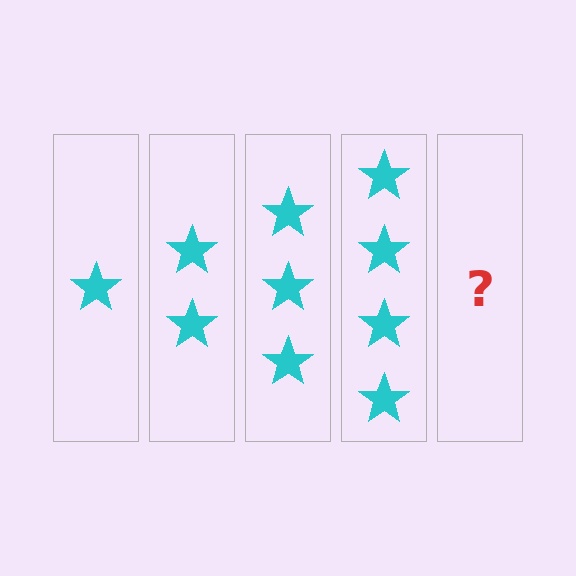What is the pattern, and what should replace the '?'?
The pattern is that each step adds one more star. The '?' should be 5 stars.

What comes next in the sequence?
The next element should be 5 stars.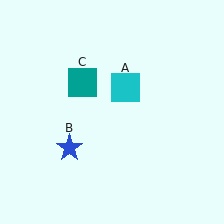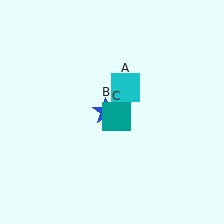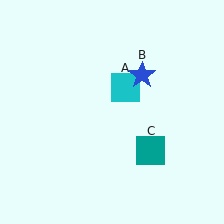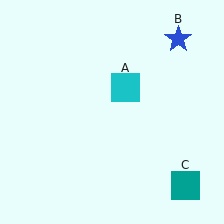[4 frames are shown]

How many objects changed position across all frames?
2 objects changed position: blue star (object B), teal square (object C).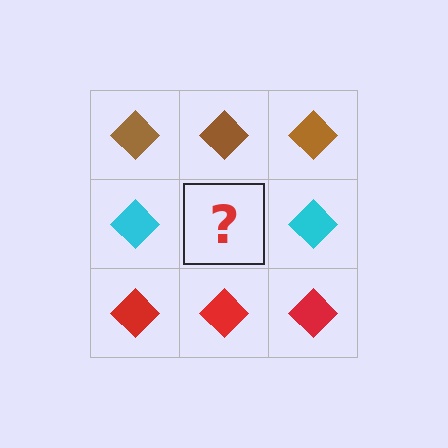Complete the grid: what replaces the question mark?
The question mark should be replaced with a cyan diamond.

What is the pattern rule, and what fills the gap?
The rule is that each row has a consistent color. The gap should be filled with a cyan diamond.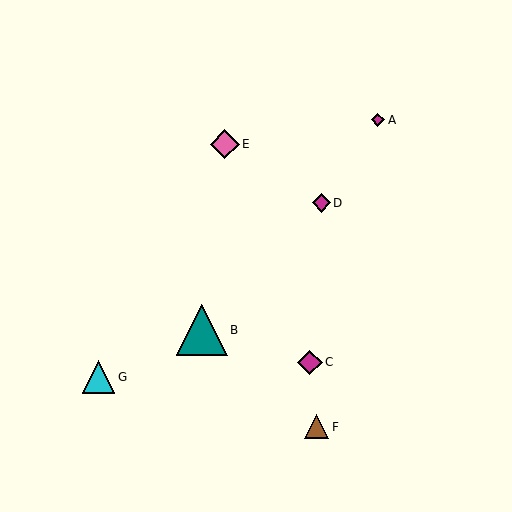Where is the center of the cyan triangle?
The center of the cyan triangle is at (98, 377).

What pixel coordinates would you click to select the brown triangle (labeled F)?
Click at (317, 427) to select the brown triangle F.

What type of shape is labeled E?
Shape E is a pink diamond.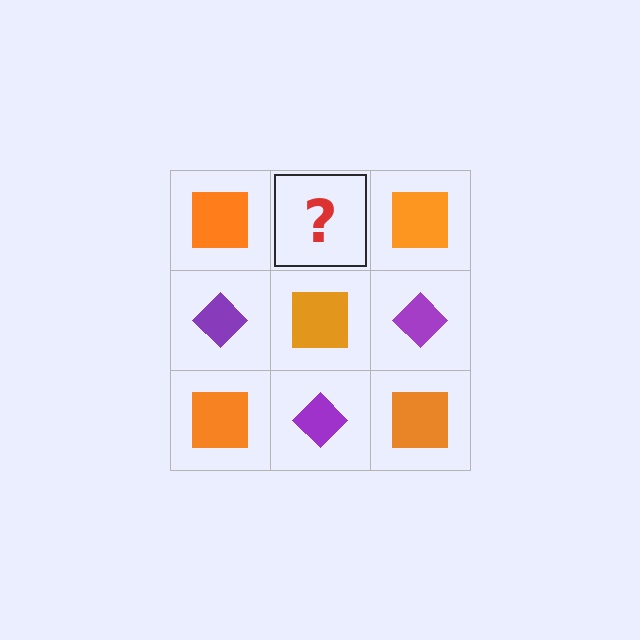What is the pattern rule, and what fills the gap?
The rule is that it alternates orange square and purple diamond in a checkerboard pattern. The gap should be filled with a purple diamond.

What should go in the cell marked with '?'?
The missing cell should contain a purple diamond.